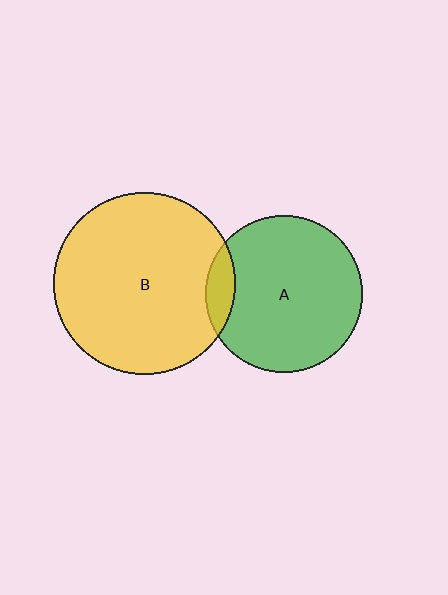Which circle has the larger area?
Circle B (yellow).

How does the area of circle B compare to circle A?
Approximately 1.3 times.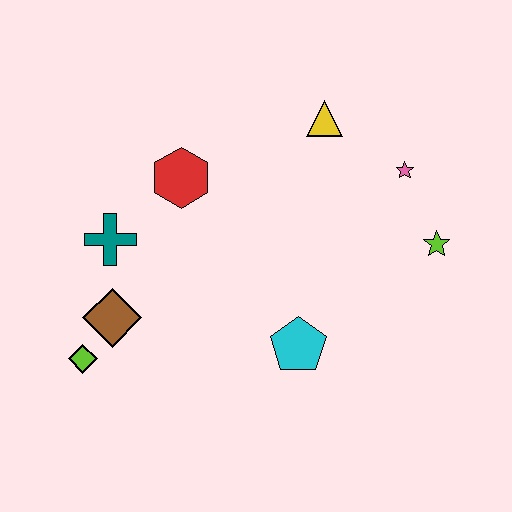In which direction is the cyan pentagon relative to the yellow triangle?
The cyan pentagon is below the yellow triangle.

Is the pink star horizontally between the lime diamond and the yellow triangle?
No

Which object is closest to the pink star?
The lime star is closest to the pink star.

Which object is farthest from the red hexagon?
The lime star is farthest from the red hexagon.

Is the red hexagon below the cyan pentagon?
No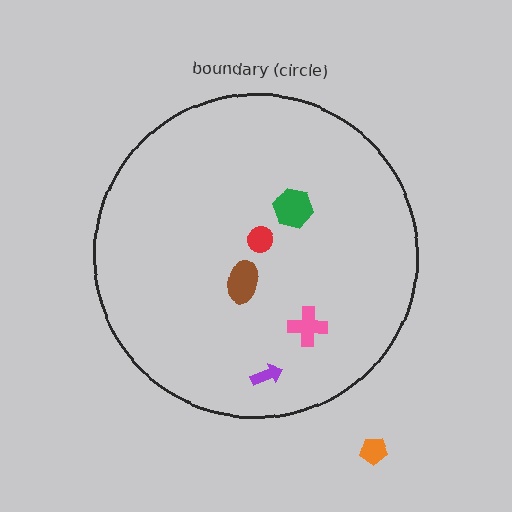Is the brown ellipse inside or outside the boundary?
Inside.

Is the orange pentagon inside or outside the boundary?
Outside.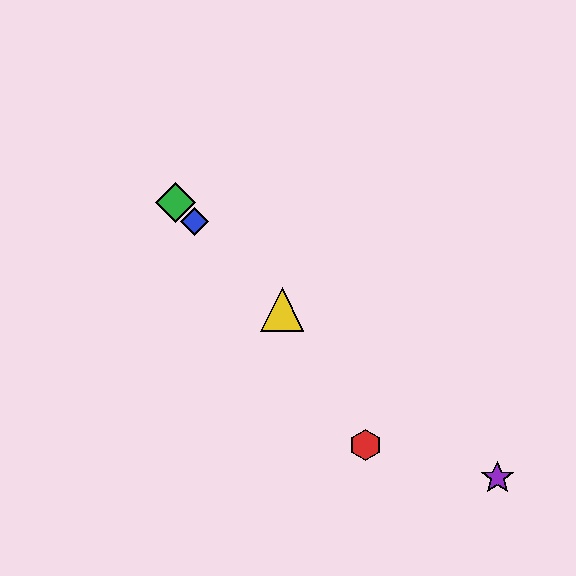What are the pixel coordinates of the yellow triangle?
The yellow triangle is at (282, 310).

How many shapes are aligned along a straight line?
3 shapes (the blue diamond, the green diamond, the yellow triangle) are aligned along a straight line.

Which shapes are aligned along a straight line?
The blue diamond, the green diamond, the yellow triangle are aligned along a straight line.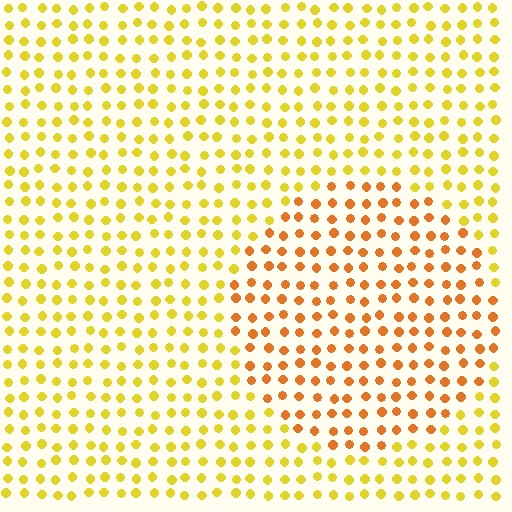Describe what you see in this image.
The image is filled with small yellow elements in a uniform arrangement. A circle-shaped region is visible where the elements are tinted to a slightly different hue, forming a subtle color boundary.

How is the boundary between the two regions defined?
The boundary is defined purely by a slight shift in hue (about 31 degrees). Spacing, size, and orientation are identical on both sides.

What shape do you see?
I see a circle.